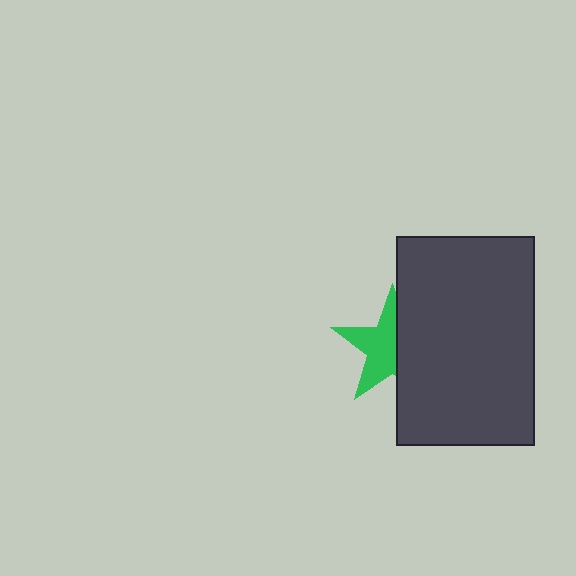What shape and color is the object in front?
The object in front is a dark gray rectangle.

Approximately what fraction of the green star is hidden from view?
Roughly 44% of the green star is hidden behind the dark gray rectangle.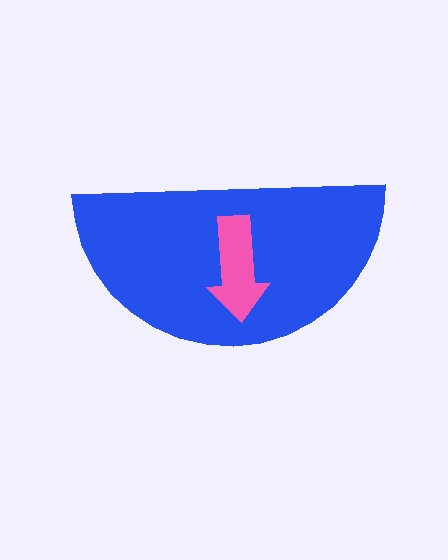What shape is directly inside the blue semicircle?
The pink arrow.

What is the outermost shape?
The blue semicircle.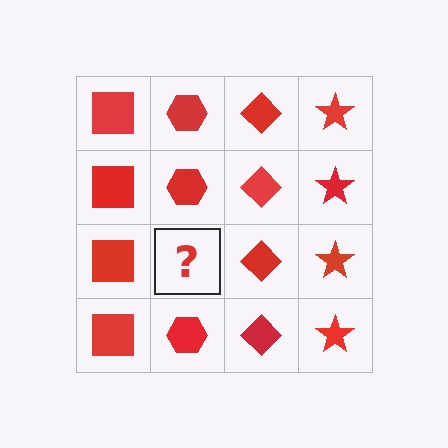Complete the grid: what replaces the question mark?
The question mark should be replaced with a red hexagon.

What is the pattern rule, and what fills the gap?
The rule is that each column has a consistent shape. The gap should be filled with a red hexagon.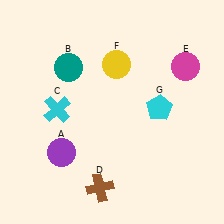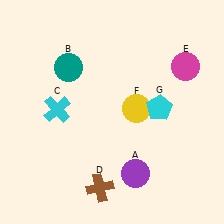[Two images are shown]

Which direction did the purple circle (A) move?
The purple circle (A) moved right.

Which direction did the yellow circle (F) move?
The yellow circle (F) moved down.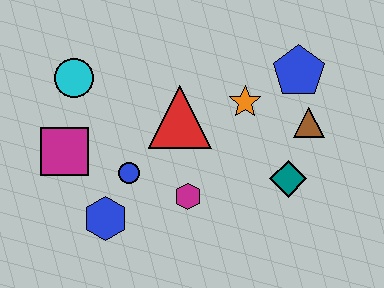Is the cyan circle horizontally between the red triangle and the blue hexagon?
No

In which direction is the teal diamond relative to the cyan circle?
The teal diamond is to the right of the cyan circle.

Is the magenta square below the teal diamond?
No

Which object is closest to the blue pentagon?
The brown triangle is closest to the blue pentagon.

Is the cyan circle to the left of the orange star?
Yes